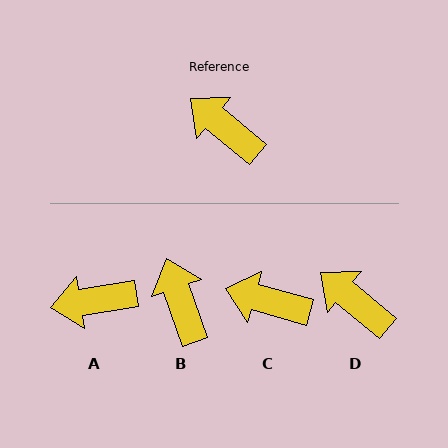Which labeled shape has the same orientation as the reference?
D.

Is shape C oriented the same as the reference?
No, it is off by about 24 degrees.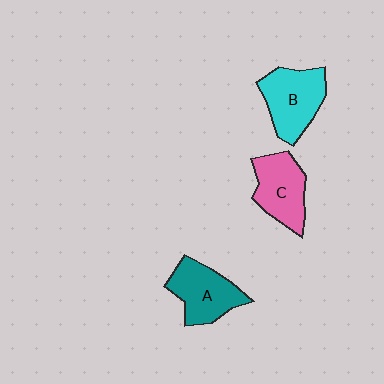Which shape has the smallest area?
Shape C (pink).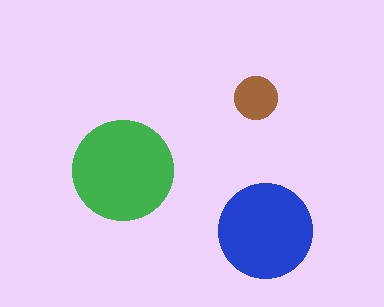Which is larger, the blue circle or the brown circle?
The blue one.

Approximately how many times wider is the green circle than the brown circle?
About 2.5 times wider.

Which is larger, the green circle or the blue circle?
The green one.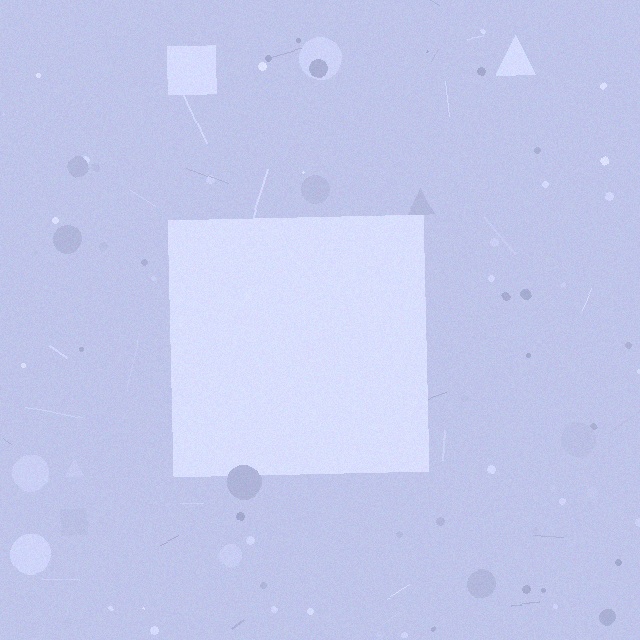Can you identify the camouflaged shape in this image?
The camouflaged shape is a square.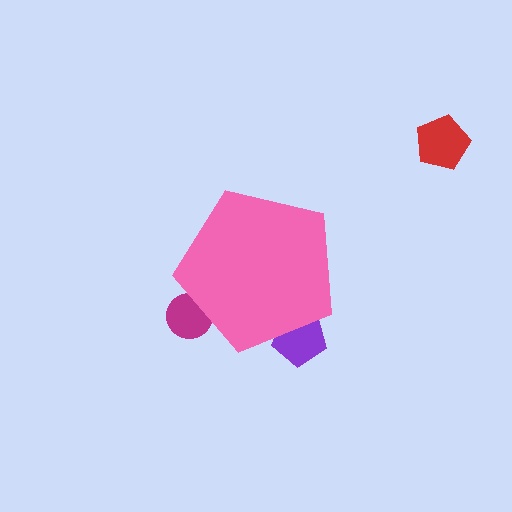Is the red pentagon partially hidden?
No, the red pentagon is fully visible.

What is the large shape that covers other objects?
A pink pentagon.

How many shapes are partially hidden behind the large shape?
2 shapes are partially hidden.